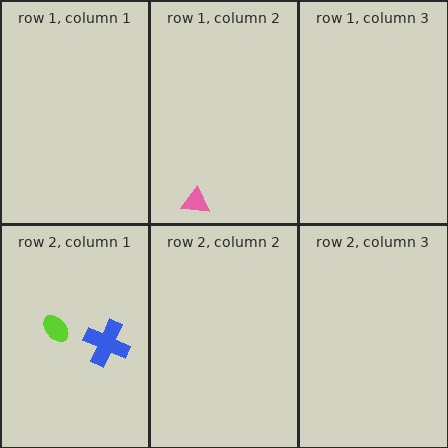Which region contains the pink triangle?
The row 1, column 2 region.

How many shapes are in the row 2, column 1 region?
2.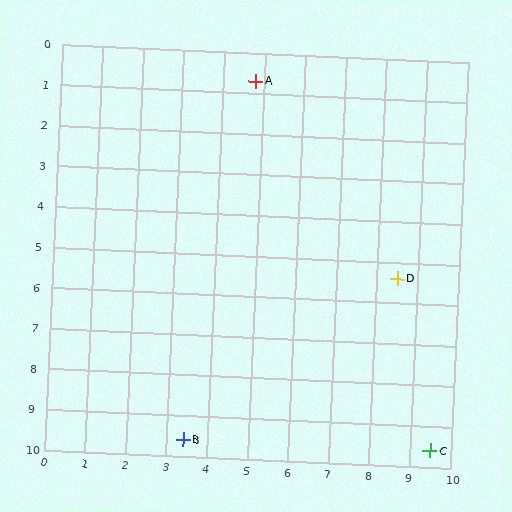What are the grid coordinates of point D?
Point D is at approximately (8.5, 5.4).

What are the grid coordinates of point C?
Point C is at approximately (9.5, 9.6).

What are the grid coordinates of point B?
Point B is at approximately (3.4, 9.6).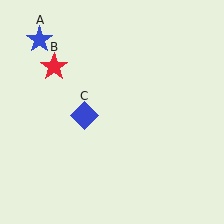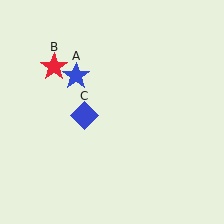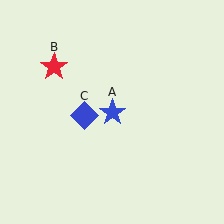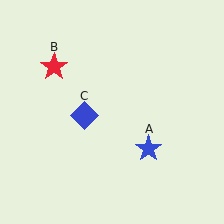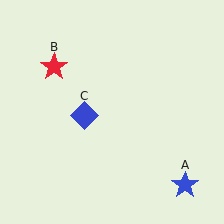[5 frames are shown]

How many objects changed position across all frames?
1 object changed position: blue star (object A).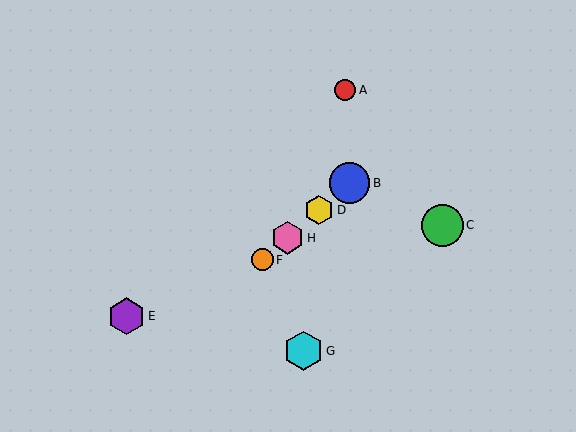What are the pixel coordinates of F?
Object F is at (262, 260).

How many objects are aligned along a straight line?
4 objects (B, D, F, H) are aligned along a straight line.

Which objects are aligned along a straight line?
Objects B, D, F, H are aligned along a straight line.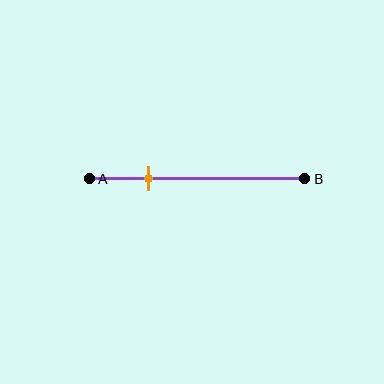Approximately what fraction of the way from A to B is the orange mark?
The orange mark is approximately 30% of the way from A to B.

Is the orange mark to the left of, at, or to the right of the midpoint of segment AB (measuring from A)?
The orange mark is to the left of the midpoint of segment AB.